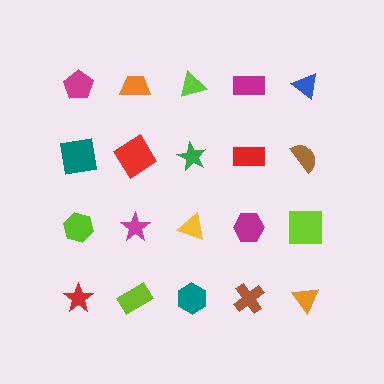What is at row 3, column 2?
A magenta star.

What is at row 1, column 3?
A lime triangle.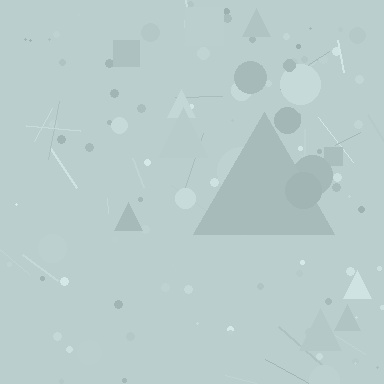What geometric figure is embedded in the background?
A triangle is embedded in the background.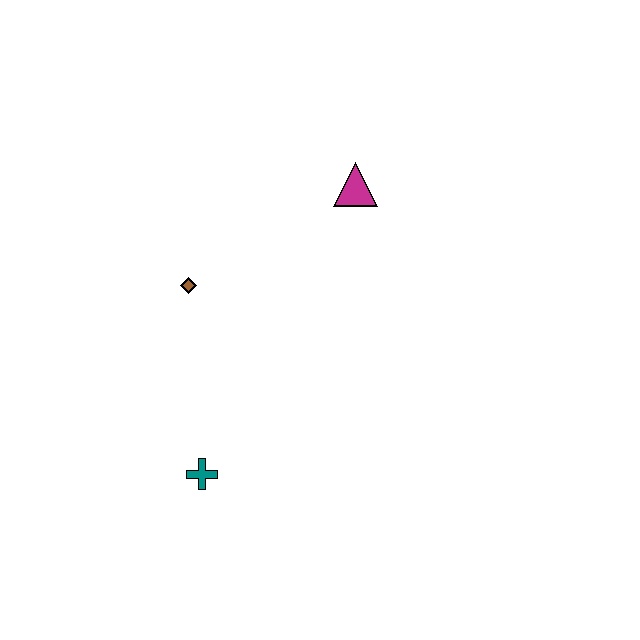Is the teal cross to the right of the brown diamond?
Yes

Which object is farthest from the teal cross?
The magenta triangle is farthest from the teal cross.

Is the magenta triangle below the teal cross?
No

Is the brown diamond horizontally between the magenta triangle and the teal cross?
No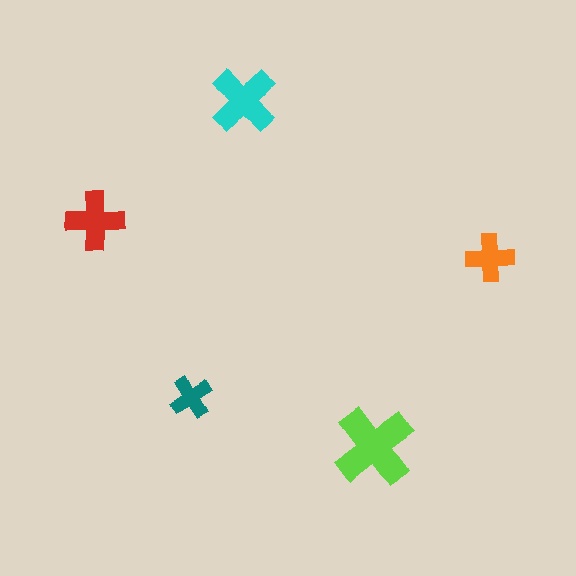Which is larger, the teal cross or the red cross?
The red one.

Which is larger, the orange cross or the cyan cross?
The cyan one.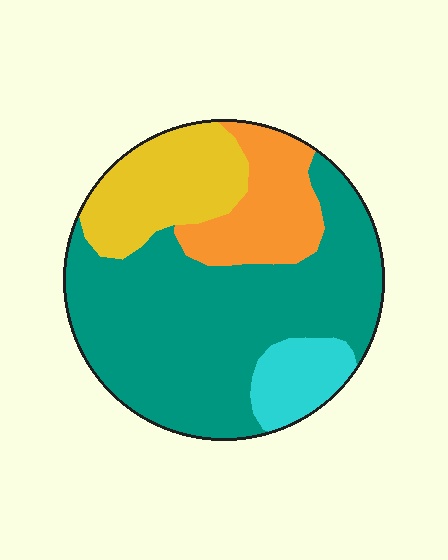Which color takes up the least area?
Cyan, at roughly 10%.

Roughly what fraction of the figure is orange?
Orange takes up less than a sixth of the figure.